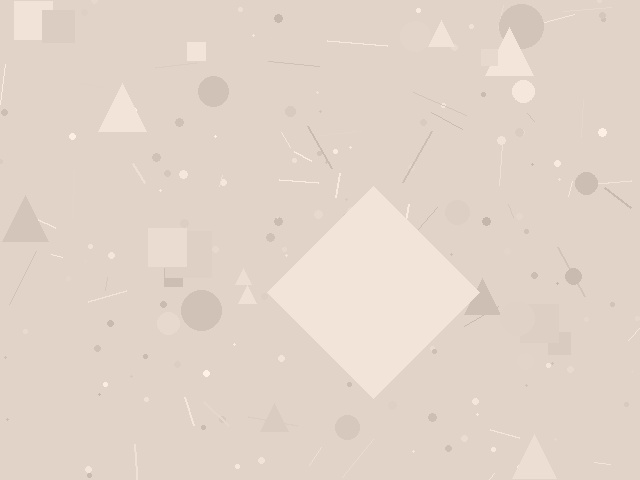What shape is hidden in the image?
A diamond is hidden in the image.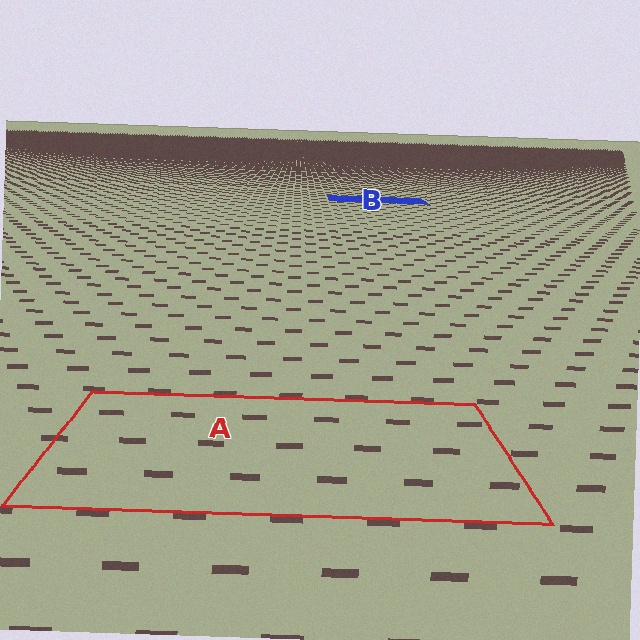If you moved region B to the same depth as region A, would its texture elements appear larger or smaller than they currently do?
They would appear larger. At a closer depth, the same texture elements are projected at a bigger on-screen size.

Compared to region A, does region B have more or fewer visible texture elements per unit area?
Region B has more texture elements per unit area — they are packed more densely because it is farther away.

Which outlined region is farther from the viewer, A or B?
Region B is farther from the viewer — the texture elements inside it appear smaller and more densely packed.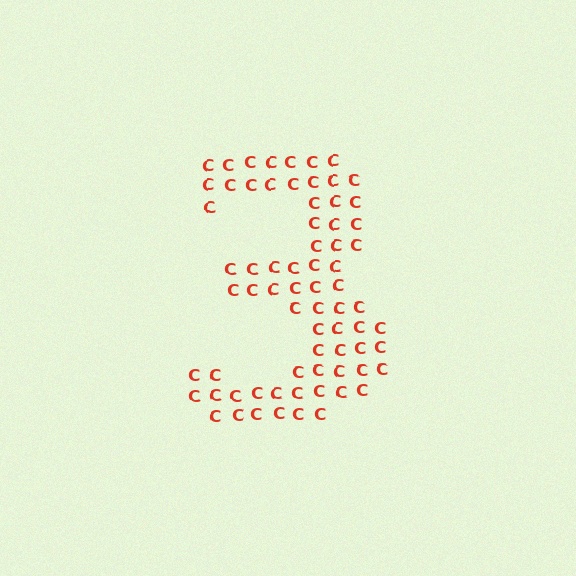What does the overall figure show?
The overall figure shows the digit 3.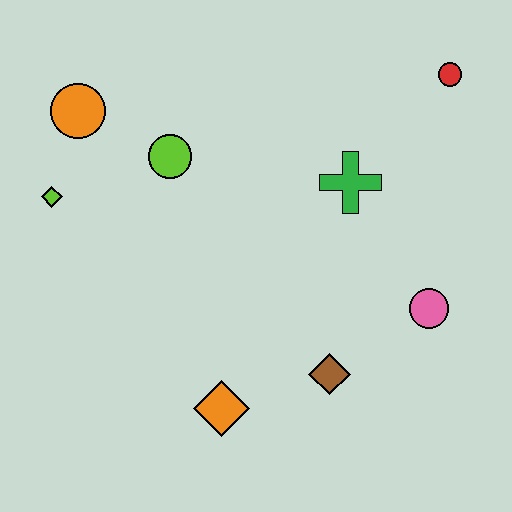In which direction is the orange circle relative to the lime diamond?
The orange circle is above the lime diamond.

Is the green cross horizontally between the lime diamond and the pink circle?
Yes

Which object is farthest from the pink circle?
The orange circle is farthest from the pink circle.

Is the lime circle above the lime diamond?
Yes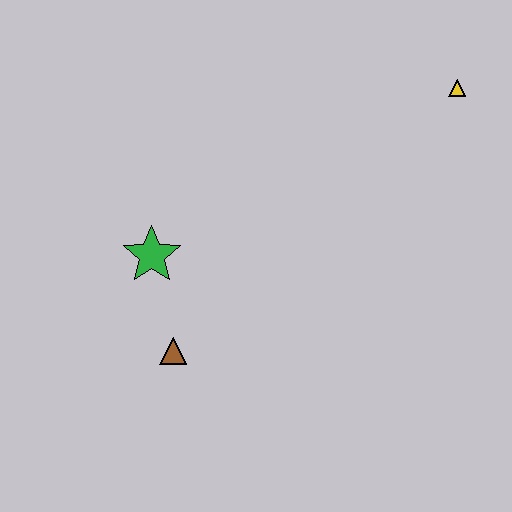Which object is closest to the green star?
The brown triangle is closest to the green star.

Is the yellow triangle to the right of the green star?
Yes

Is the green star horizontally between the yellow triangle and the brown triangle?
No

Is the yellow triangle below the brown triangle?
No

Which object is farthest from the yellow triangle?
The brown triangle is farthest from the yellow triangle.